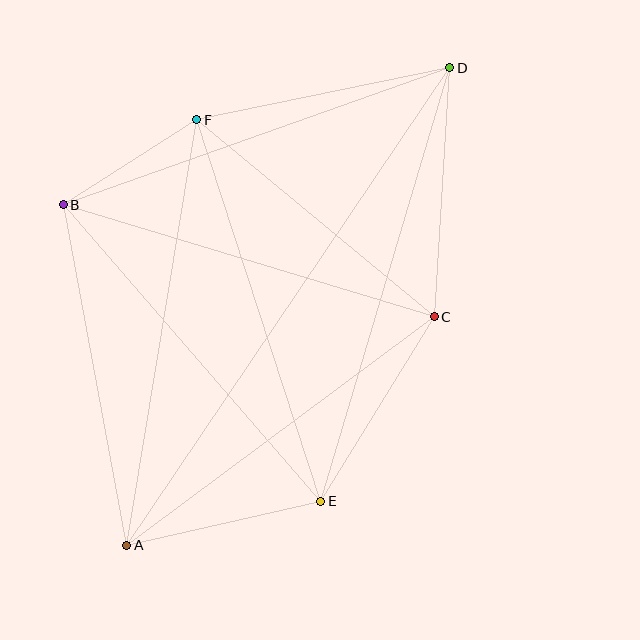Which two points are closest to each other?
Points B and F are closest to each other.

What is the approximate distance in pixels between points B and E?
The distance between B and E is approximately 393 pixels.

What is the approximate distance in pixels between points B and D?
The distance between B and D is approximately 410 pixels.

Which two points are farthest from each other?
Points A and D are farthest from each other.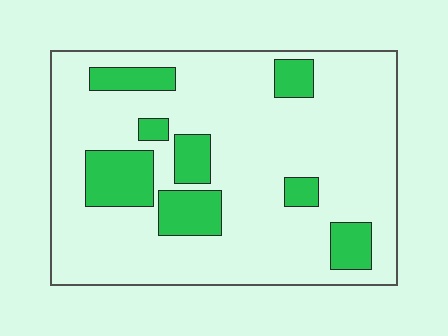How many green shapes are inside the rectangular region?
8.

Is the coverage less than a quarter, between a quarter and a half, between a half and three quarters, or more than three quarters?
Less than a quarter.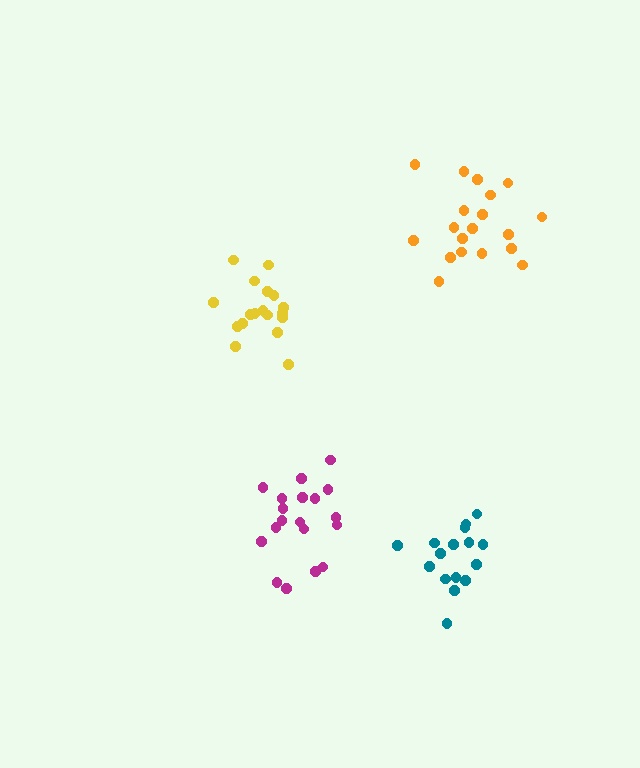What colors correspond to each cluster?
The clusters are colored: orange, magenta, teal, yellow.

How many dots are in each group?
Group 1: 19 dots, Group 2: 19 dots, Group 3: 16 dots, Group 4: 18 dots (72 total).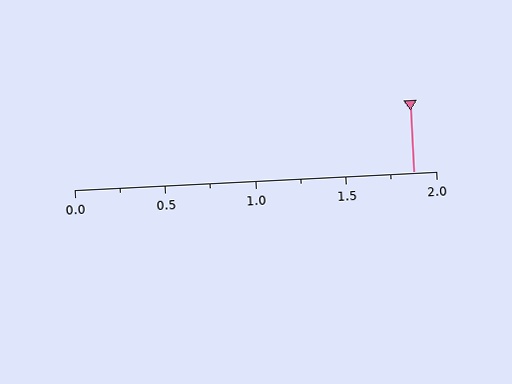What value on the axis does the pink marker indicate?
The marker indicates approximately 1.88.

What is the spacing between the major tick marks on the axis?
The major ticks are spaced 0.5 apart.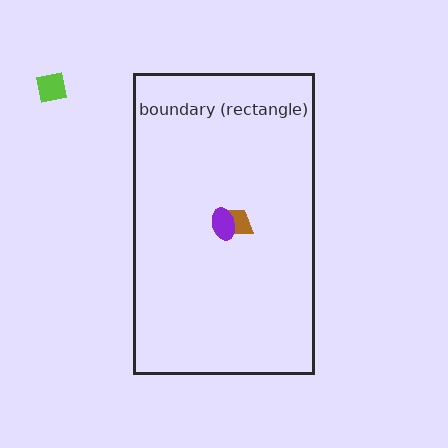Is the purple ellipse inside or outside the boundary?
Inside.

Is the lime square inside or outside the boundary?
Outside.